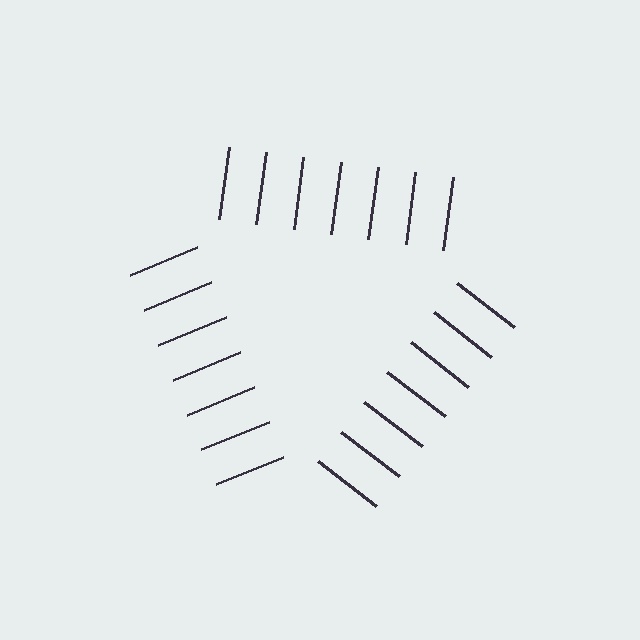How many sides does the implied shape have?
3 sides — the line-ends trace a triangle.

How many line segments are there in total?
21 — 7 along each of the 3 edges.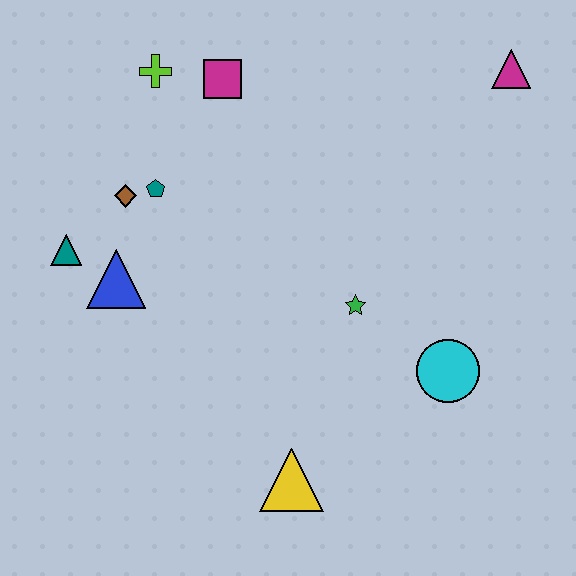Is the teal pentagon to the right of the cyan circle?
No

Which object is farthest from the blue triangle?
The magenta triangle is farthest from the blue triangle.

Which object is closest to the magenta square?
The lime cross is closest to the magenta square.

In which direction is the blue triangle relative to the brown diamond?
The blue triangle is below the brown diamond.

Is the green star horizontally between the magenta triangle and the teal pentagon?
Yes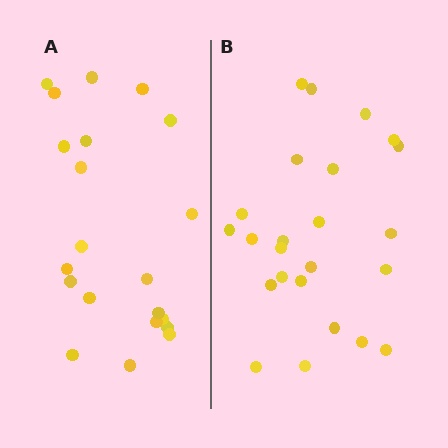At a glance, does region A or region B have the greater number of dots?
Region B (the right region) has more dots.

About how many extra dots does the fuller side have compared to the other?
Region B has just a few more — roughly 2 or 3 more dots than region A.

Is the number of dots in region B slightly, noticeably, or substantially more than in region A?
Region B has only slightly more — the two regions are fairly close. The ratio is roughly 1.1 to 1.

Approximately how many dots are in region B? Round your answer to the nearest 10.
About 20 dots. (The exact count is 24, which rounds to 20.)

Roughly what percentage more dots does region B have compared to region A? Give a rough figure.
About 15% more.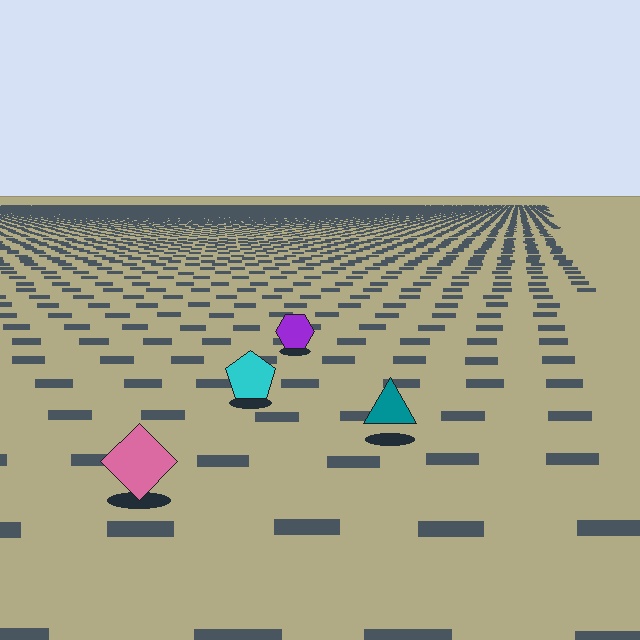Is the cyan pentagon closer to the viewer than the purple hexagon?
Yes. The cyan pentagon is closer — you can tell from the texture gradient: the ground texture is coarser near it.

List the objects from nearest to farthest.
From nearest to farthest: the pink diamond, the teal triangle, the cyan pentagon, the purple hexagon.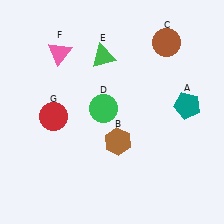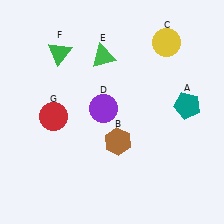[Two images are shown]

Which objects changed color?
C changed from brown to yellow. D changed from green to purple. F changed from pink to green.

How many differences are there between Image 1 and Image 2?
There are 3 differences between the two images.